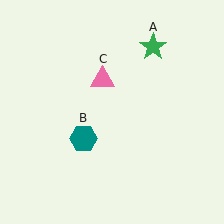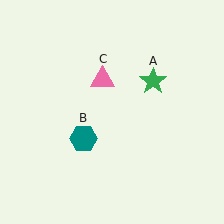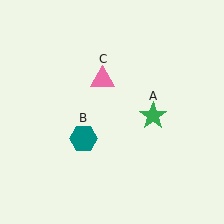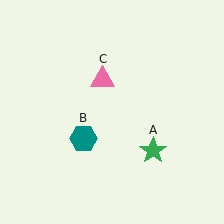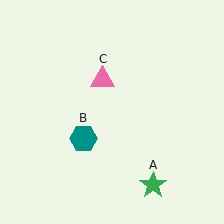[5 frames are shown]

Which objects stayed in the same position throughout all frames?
Teal hexagon (object B) and pink triangle (object C) remained stationary.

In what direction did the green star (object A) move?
The green star (object A) moved down.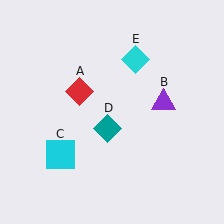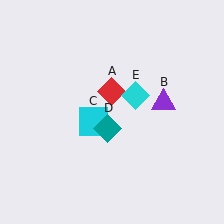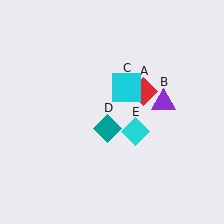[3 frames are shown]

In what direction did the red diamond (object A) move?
The red diamond (object A) moved right.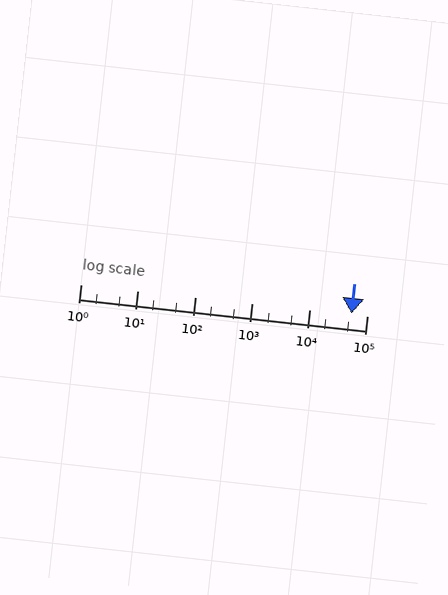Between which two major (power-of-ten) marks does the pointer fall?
The pointer is between 10000 and 100000.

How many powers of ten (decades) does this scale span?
The scale spans 5 decades, from 1 to 100000.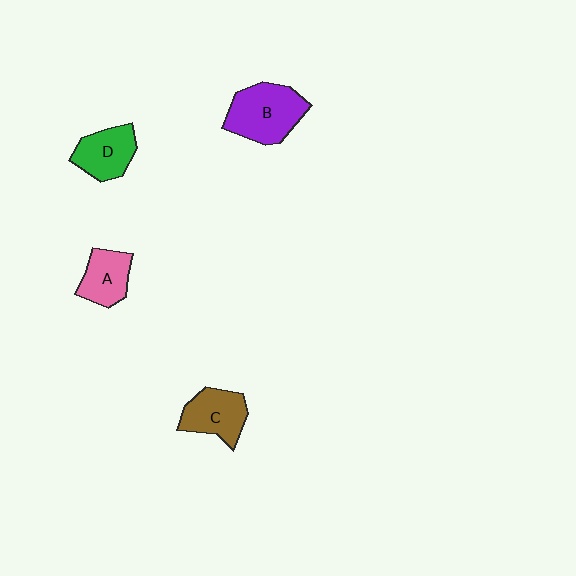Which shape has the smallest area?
Shape A (pink).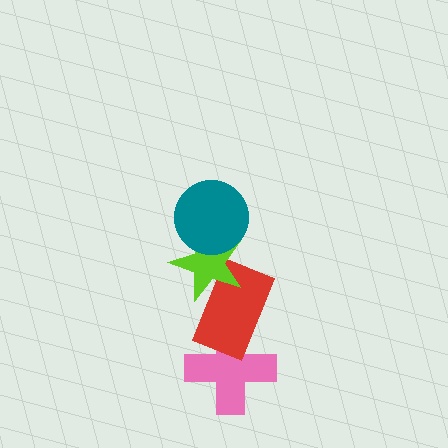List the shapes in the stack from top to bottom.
From top to bottom: the teal circle, the lime star, the red rectangle, the pink cross.